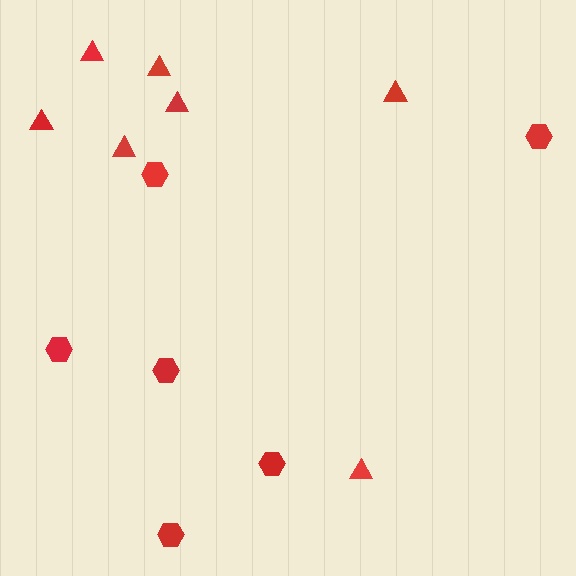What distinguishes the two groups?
There are 2 groups: one group of hexagons (6) and one group of triangles (7).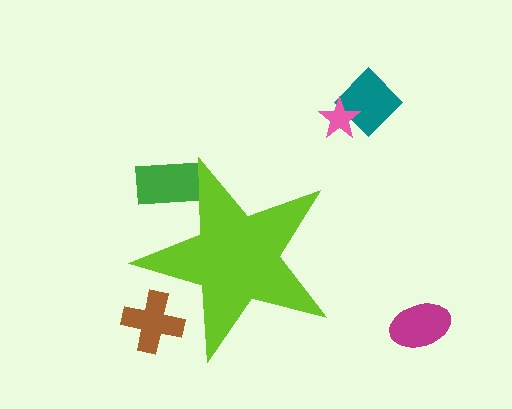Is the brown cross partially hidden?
Yes, the brown cross is partially hidden behind the lime star.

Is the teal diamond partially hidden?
No, the teal diamond is fully visible.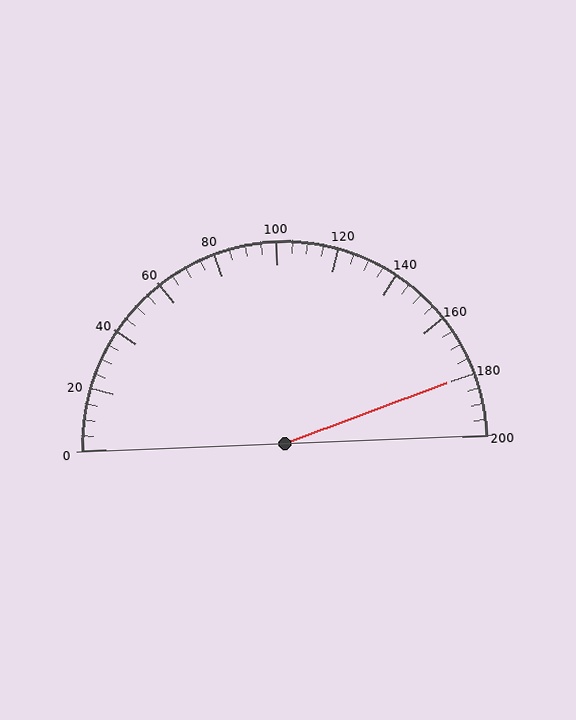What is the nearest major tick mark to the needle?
The nearest major tick mark is 180.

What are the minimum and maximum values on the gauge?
The gauge ranges from 0 to 200.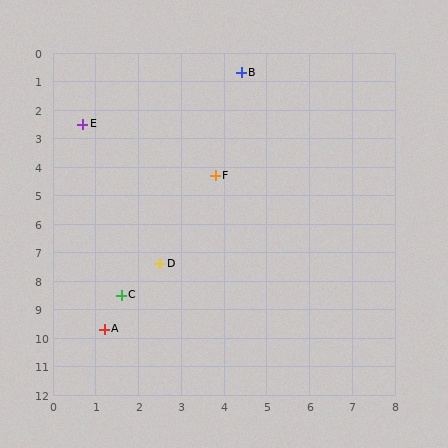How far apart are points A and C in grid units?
Points A and C are about 1.3 grid units apart.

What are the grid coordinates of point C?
Point C is at approximately (1.6, 8.5).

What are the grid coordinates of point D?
Point D is at approximately (2.5, 7.4).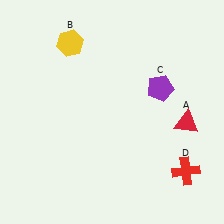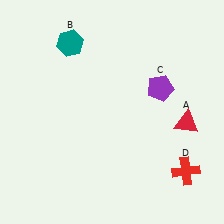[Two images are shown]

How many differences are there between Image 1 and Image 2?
There is 1 difference between the two images.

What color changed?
The hexagon (B) changed from yellow in Image 1 to teal in Image 2.